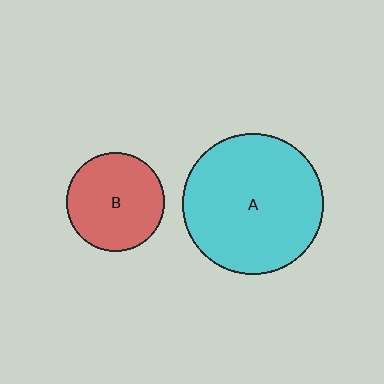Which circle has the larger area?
Circle A (cyan).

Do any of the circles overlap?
No, none of the circles overlap.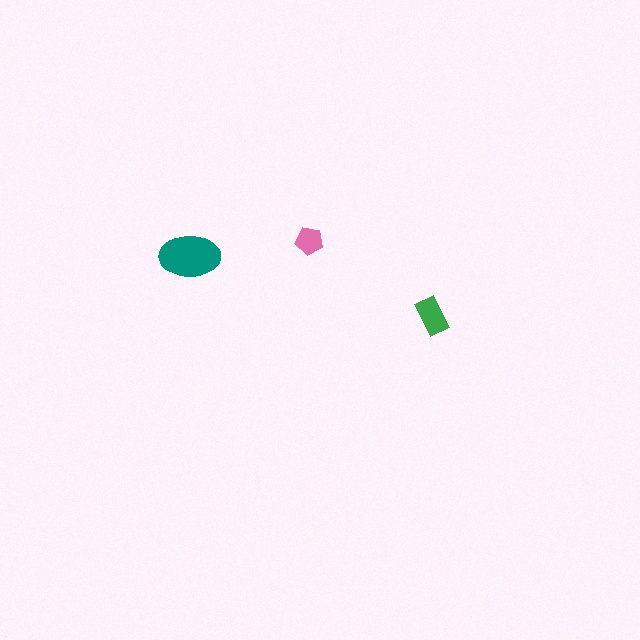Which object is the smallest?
The pink pentagon.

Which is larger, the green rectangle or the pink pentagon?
The green rectangle.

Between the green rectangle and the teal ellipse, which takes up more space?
The teal ellipse.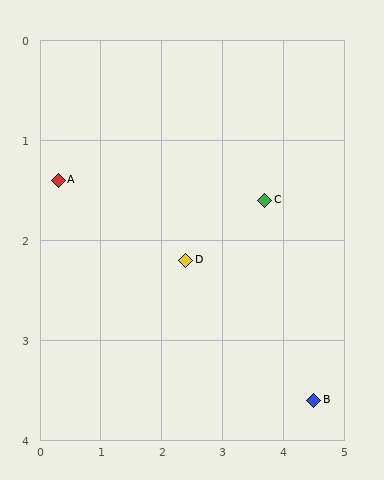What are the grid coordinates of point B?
Point B is at approximately (4.5, 3.6).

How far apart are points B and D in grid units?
Points B and D are about 2.5 grid units apart.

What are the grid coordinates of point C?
Point C is at approximately (3.7, 1.6).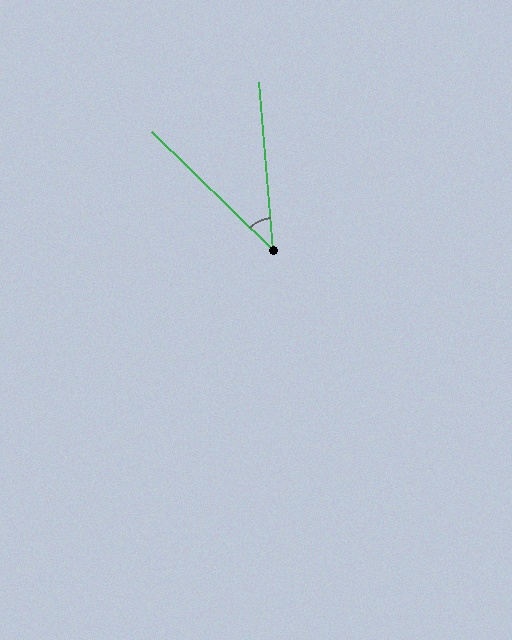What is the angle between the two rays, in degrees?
Approximately 41 degrees.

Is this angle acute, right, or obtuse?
It is acute.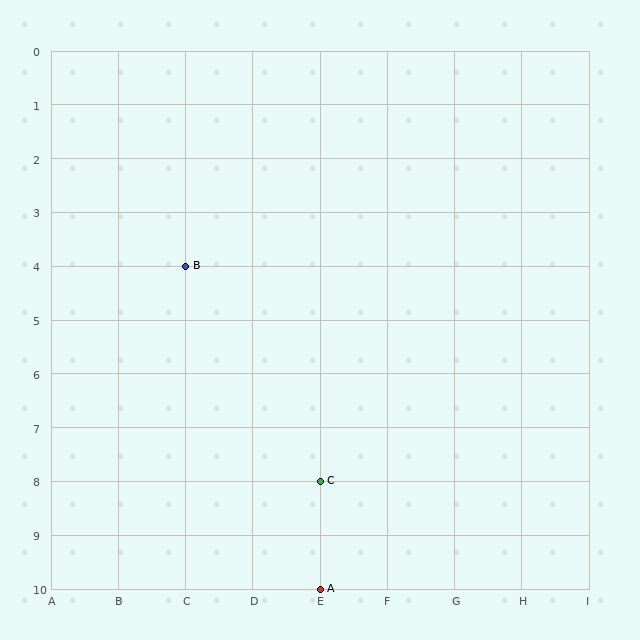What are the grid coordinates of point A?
Point A is at grid coordinates (E, 10).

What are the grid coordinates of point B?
Point B is at grid coordinates (C, 4).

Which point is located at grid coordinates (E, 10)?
Point A is at (E, 10).